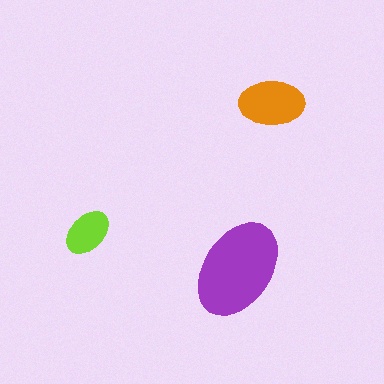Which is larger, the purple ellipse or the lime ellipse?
The purple one.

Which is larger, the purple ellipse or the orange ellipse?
The purple one.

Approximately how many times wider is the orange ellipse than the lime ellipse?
About 1.5 times wider.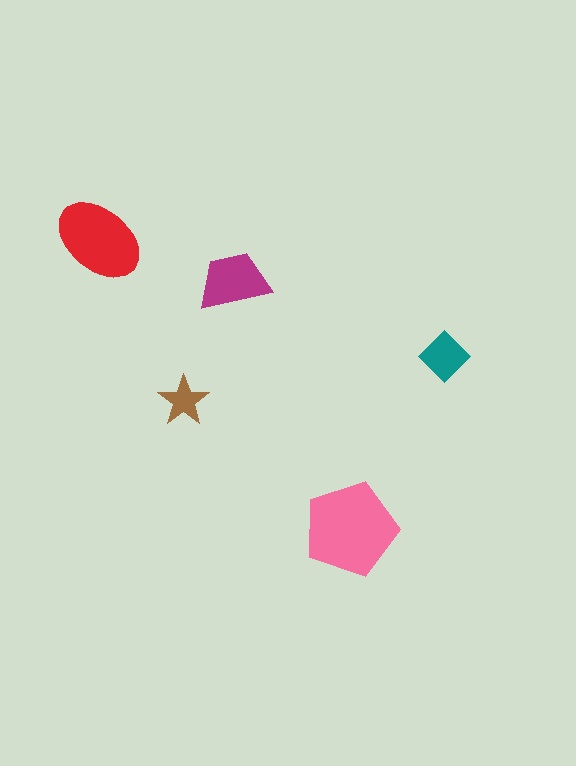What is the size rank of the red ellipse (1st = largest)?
2nd.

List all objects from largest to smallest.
The pink pentagon, the red ellipse, the magenta trapezoid, the teal diamond, the brown star.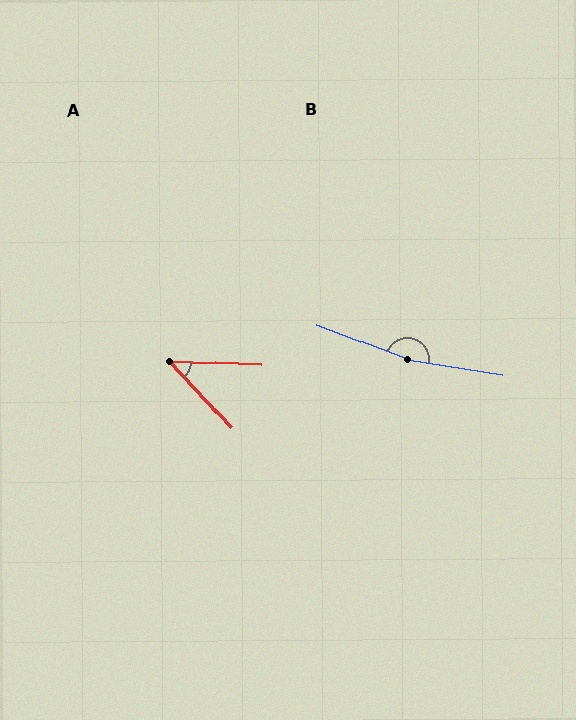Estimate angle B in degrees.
Approximately 169 degrees.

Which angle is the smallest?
A, at approximately 45 degrees.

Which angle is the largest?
B, at approximately 169 degrees.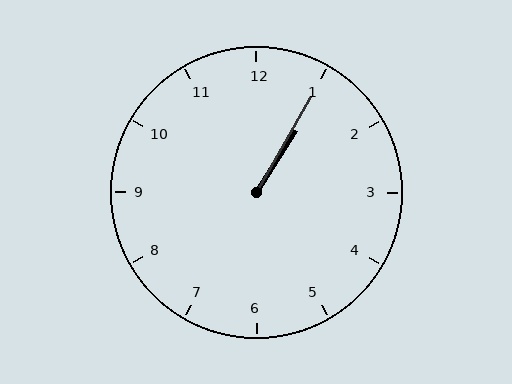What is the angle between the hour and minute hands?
Approximately 2 degrees.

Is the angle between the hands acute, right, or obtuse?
It is acute.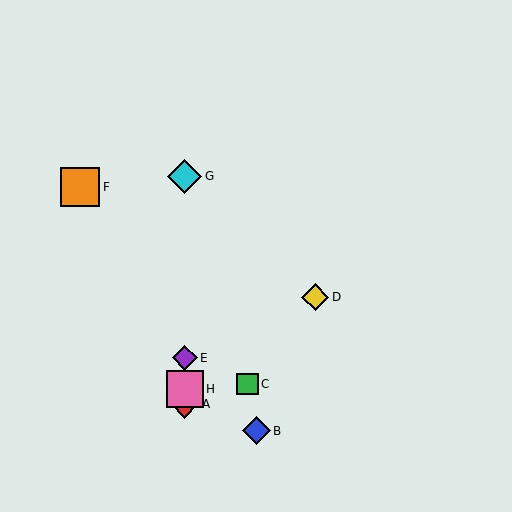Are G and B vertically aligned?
No, G is at x≈185 and B is at x≈257.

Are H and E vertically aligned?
Yes, both are at x≈185.